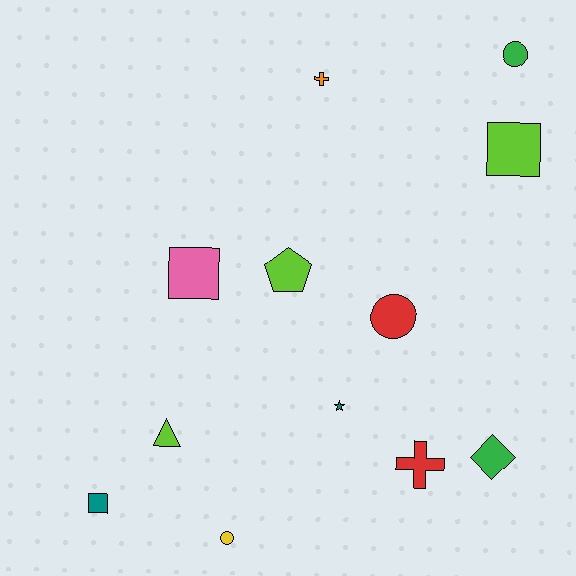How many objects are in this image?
There are 12 objects.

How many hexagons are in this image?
There are no hexagons.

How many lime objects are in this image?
There are 3 lime objects.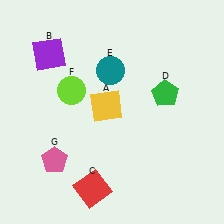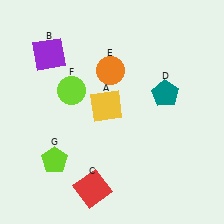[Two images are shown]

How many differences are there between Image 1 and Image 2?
There are 3 differences between the two images.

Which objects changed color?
D changed from green to teal. E changed from teal to orange. G changed from pink to lime.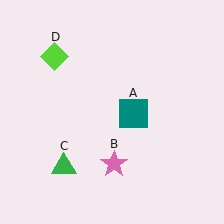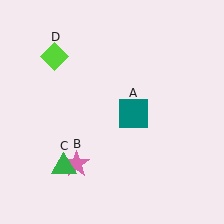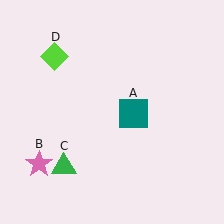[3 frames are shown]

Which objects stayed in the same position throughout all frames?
Teal square (object A) and green triangle (object C) and lime diamond (object D) remained stationary.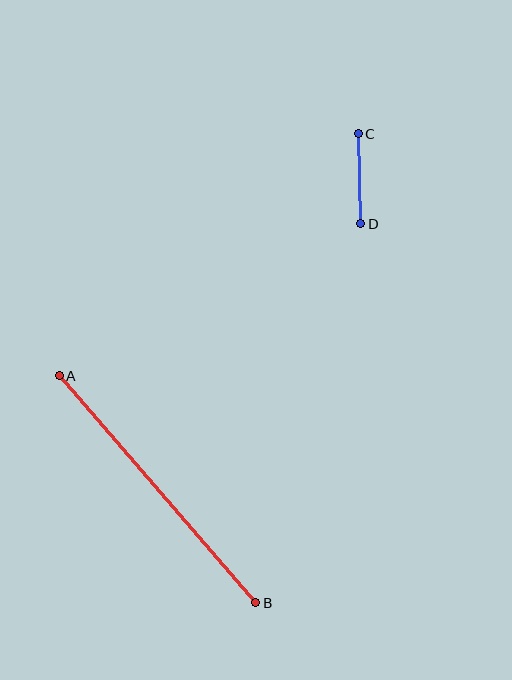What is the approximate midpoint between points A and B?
The midpoint is at approximately (158, 489) pixels.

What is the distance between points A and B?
The distance is approximately 300 pixels.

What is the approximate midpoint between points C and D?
The midpoint is at approximately (360, 179) pixels.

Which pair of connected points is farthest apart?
Points A and B are farthest apart.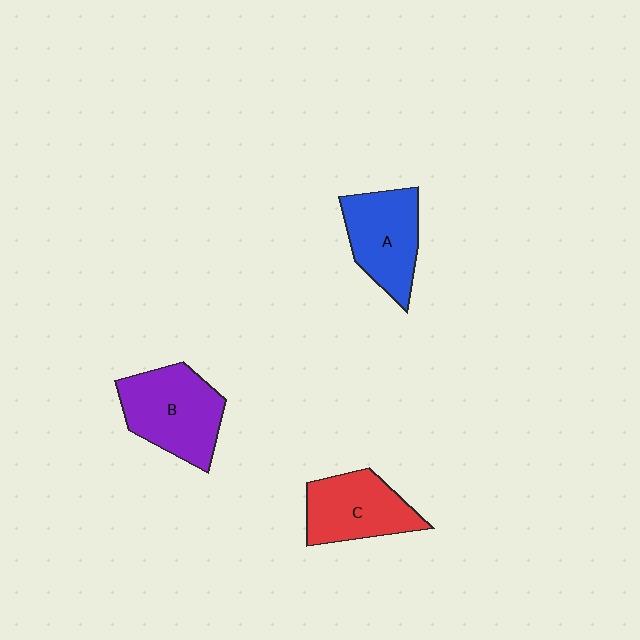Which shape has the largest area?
Shape B (purple).